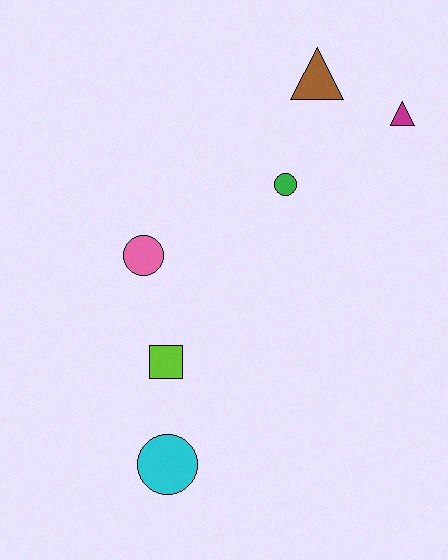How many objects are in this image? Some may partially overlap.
There are 6 objects.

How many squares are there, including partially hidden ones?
There is 1 square.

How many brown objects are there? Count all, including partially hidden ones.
There is 1 brown object.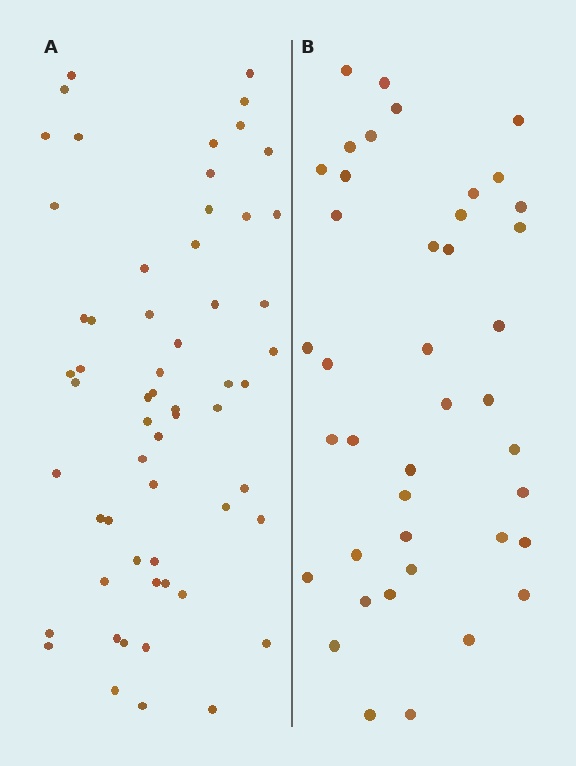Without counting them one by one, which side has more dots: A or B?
Region A (the left region) has more dots.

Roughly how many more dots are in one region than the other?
Region A has approximately 20 more dots than region B.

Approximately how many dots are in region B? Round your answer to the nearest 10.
About 40 dots. (The exact count is 41, which rounds to 40.)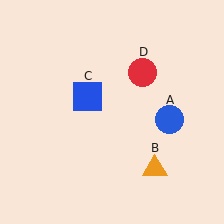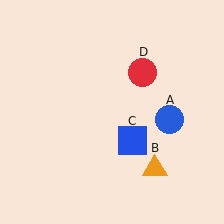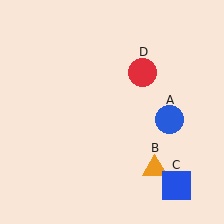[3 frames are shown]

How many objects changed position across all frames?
1 object changed position: blue square (object C).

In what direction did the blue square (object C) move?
The blue square (object C) moved down and to the right.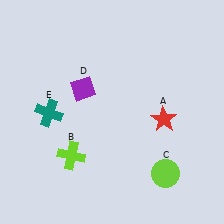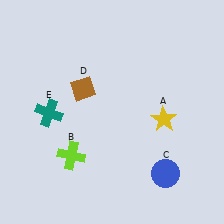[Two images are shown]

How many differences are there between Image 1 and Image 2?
There are 3 differences between the two images.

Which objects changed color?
A changed from red to yellow. C changed from lime to blue. D changed from purple to brown.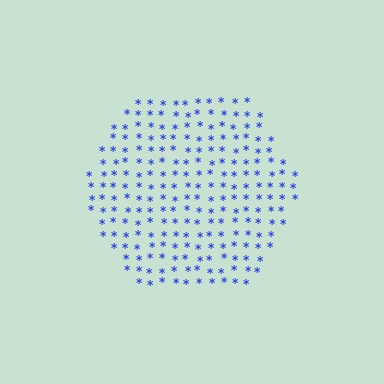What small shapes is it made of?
It is made of small asterisks.